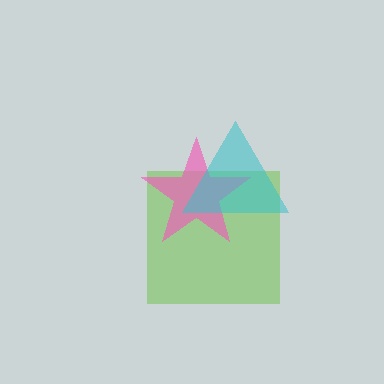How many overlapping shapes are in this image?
There are 3 overlapping shapes in the image.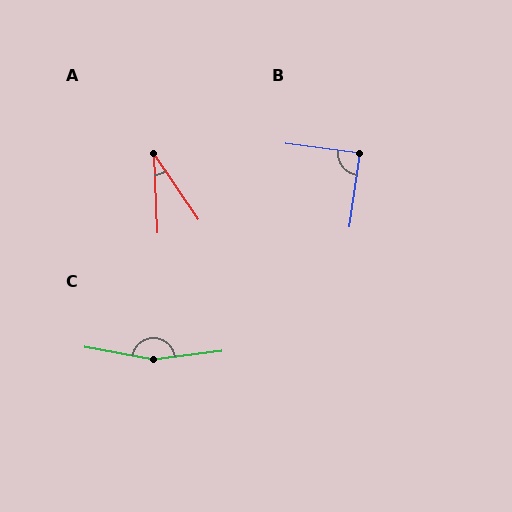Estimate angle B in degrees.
Approximately 89 degrees.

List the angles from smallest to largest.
A (32°), B (89°), C (163°).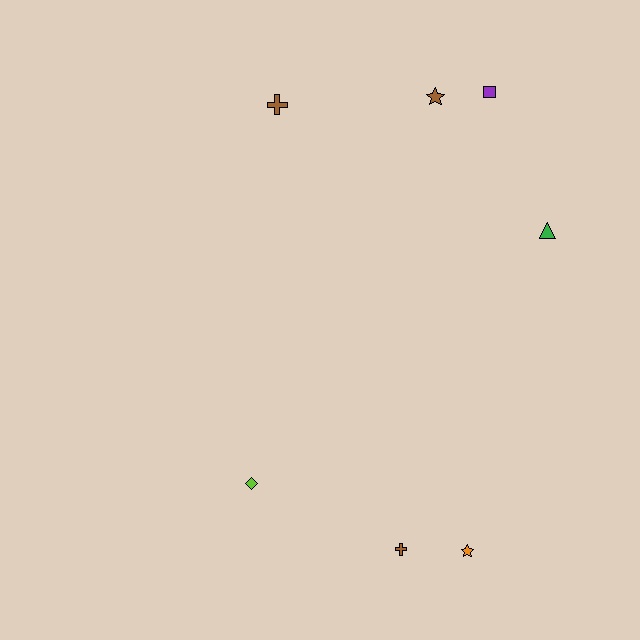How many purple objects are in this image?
There is 1 purple object.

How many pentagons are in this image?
There are no pentagons.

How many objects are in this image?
There are 7 objects.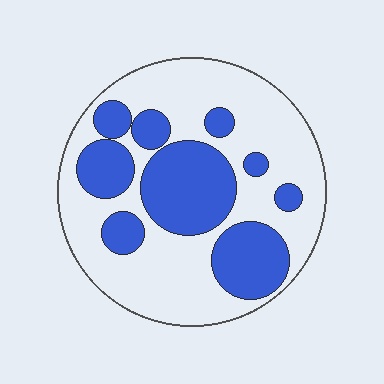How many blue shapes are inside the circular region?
9.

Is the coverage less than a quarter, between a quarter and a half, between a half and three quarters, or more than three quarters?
Between a quarter and a half.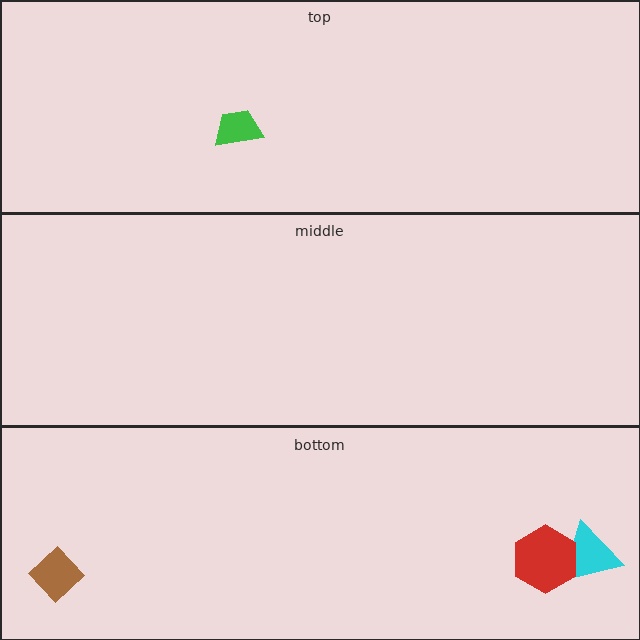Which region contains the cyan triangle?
The bottom region.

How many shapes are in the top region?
1.